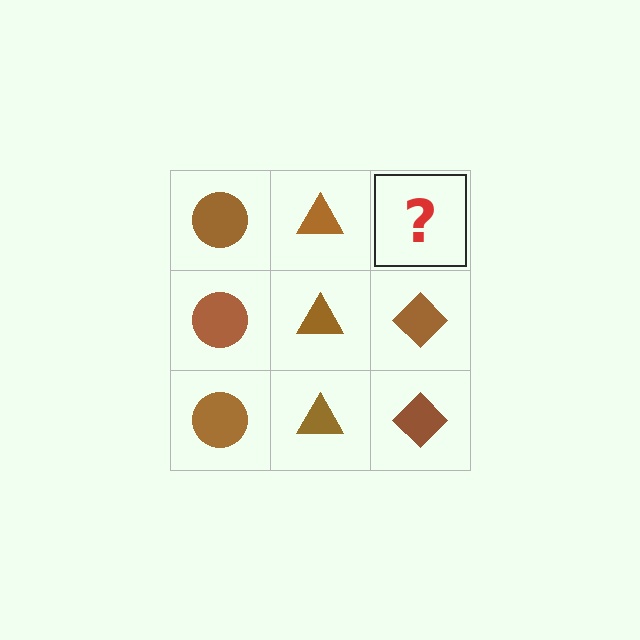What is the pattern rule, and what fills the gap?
The rule is that each column has a consistent shape. The gap should be filled with a brown diamond.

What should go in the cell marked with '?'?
The missing cell should contain a brown diamond.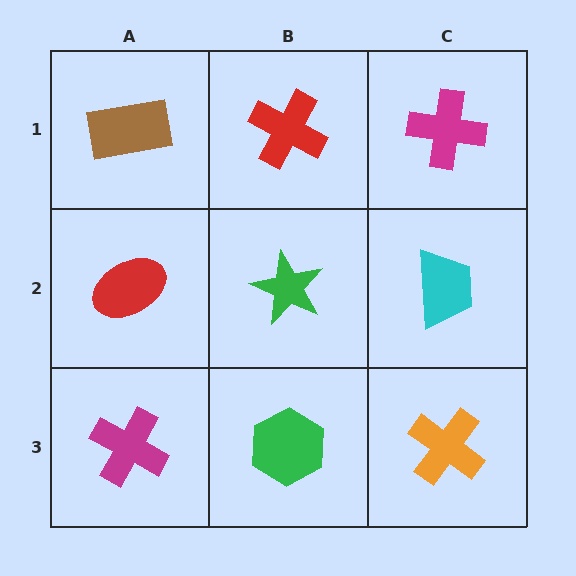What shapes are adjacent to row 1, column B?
A green star (row 2, column B), a brown rectangle (row 1, column A), a magenta cross (row 1, column C).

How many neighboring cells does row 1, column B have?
3.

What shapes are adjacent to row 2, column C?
A magenta cross (row 1, column C), an orange cross (row 3, column C), a green star (row 2, column B).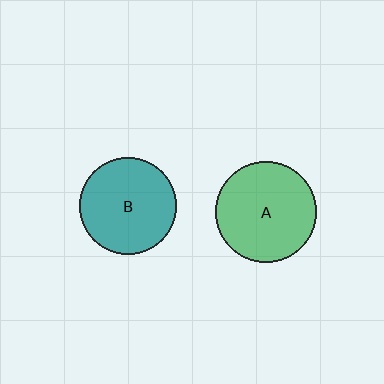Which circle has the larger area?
Circle A (green).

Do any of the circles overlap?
No, none of the circles overlap.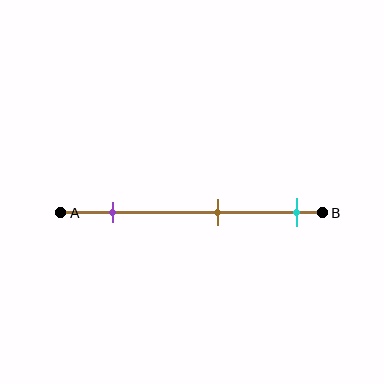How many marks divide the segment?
There are 3 marks dividing the segment.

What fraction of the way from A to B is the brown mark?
The brown mark is approximately 60% (0.6) of the way from A to B.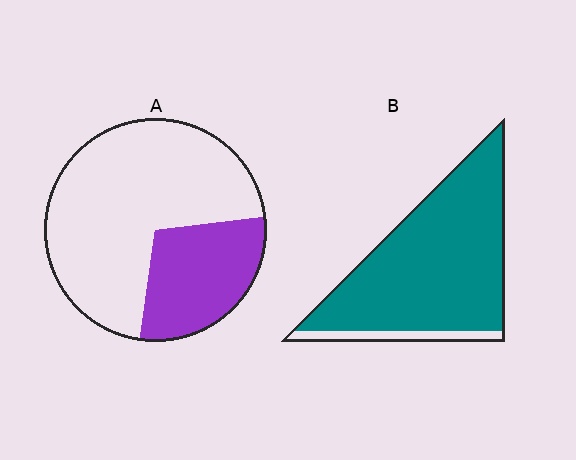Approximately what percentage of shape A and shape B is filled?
A is approximately 30% and B is approximately 90%.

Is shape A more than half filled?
No.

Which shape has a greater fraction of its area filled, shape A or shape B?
Shape B.